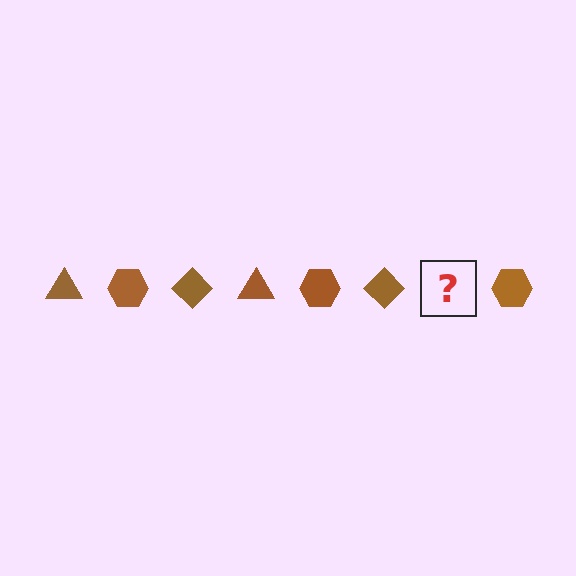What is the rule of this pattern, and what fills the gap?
The rule is that the pattern cycles through triangle, hexagon, diamond shapes in brown. The gap should be filled with a brown triangle.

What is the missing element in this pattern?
The missing element is a brown triangle.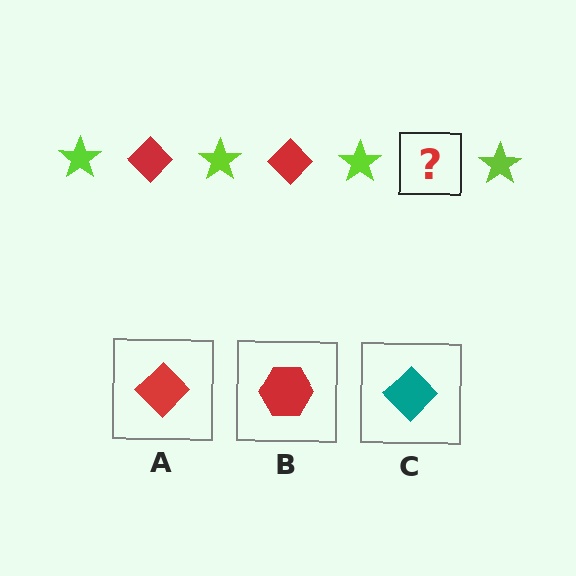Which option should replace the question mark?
Option A.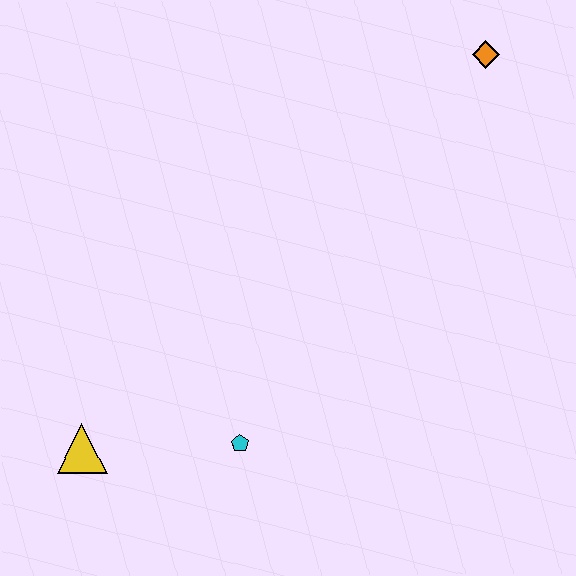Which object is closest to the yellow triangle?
The cyan pentagon is closest to the yellow triangle.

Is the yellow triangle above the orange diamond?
No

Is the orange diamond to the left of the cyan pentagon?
No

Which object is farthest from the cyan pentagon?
The orange diamond is farthest from the cyan pentagon.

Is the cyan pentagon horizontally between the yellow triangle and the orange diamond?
Yes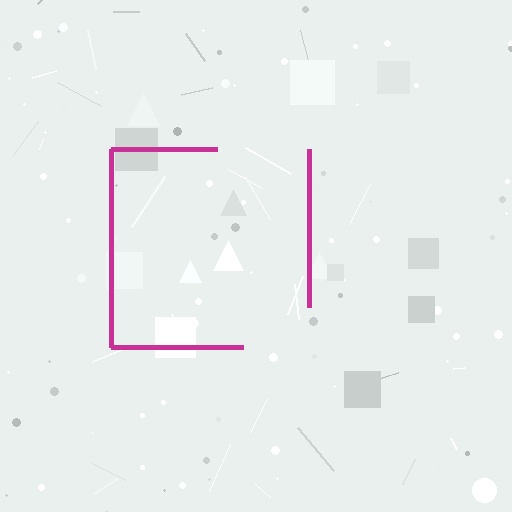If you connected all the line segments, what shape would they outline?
They would outline a square.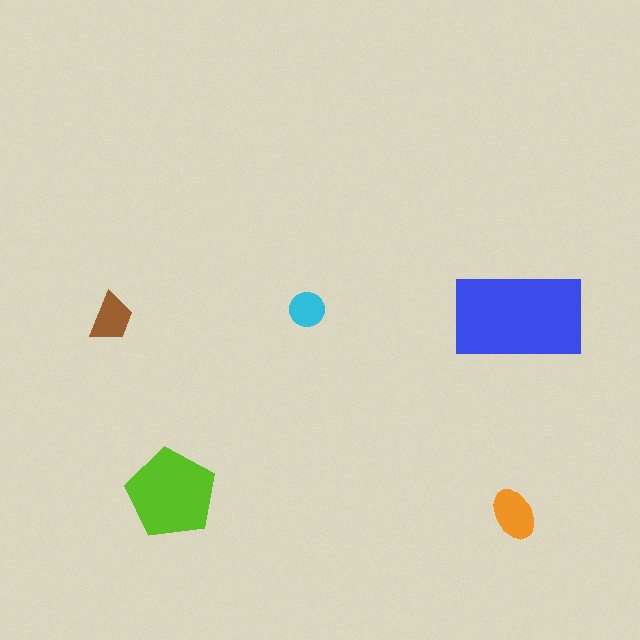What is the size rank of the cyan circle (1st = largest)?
5th.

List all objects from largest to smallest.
The blue rectangle, the lime pentagon, the orange ellipse, the brown trapezoid, the cyan circle.